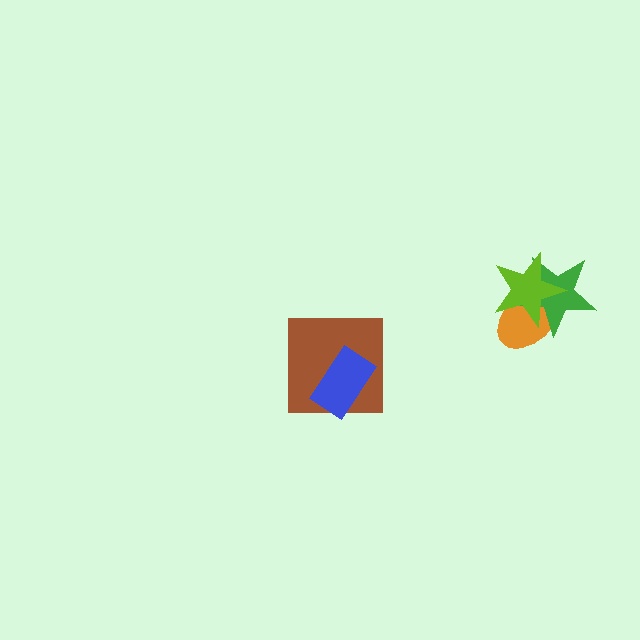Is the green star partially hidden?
Yes, it is partially covered by another shape.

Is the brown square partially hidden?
Yes, it is partially covered by another shape.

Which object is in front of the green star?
The lime star is in front of the green star.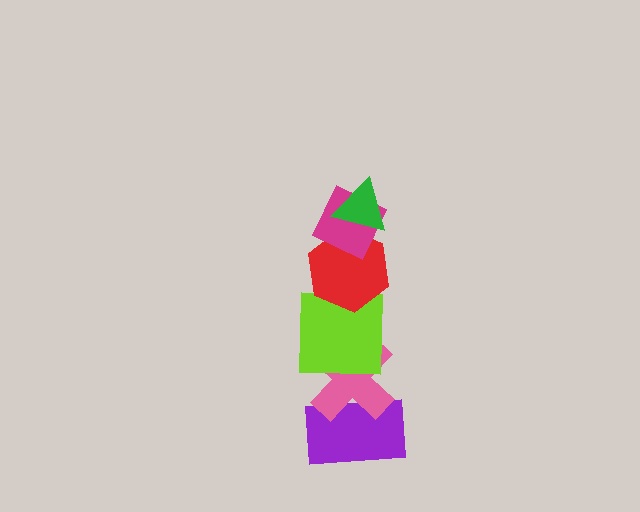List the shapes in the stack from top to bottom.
From top to bottom: the green triangle, the magenta diamond, the red hexagon, the lime square, the pink cross, the purple rectangle.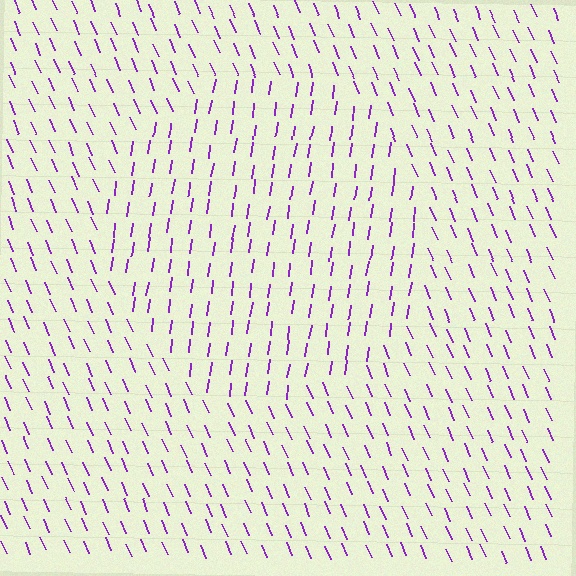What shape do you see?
I see a circle.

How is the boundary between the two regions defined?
The boundary is defined purely by a change in line orientation (approximately 32 degrees difference). All lines are the same color and thickness.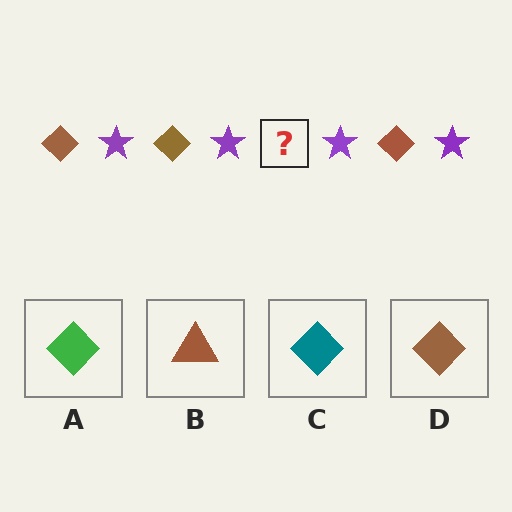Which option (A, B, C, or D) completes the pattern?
D.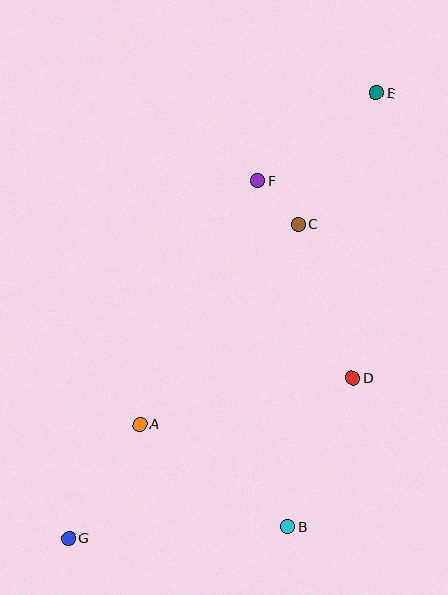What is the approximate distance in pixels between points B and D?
The distance between B and D is approximately 162 pixels.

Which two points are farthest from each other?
Points E and G are farthest from each other.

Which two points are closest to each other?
Points C and F are closest to each other.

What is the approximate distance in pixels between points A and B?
The distance between A and B is approximately 180 pixels.